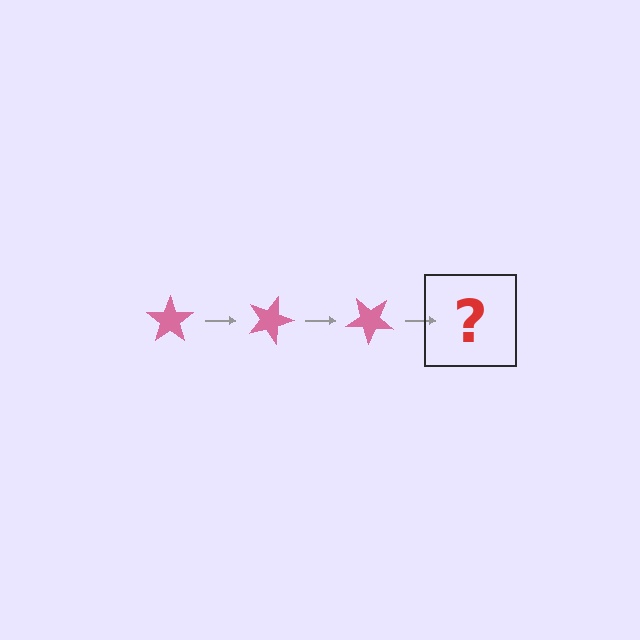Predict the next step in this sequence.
The next step is a pink star rotated 60 degrees.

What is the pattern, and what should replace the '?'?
The pattern is that the star rotates 20 degrees each step. The '?' should be a pink star rotated 60 degrees.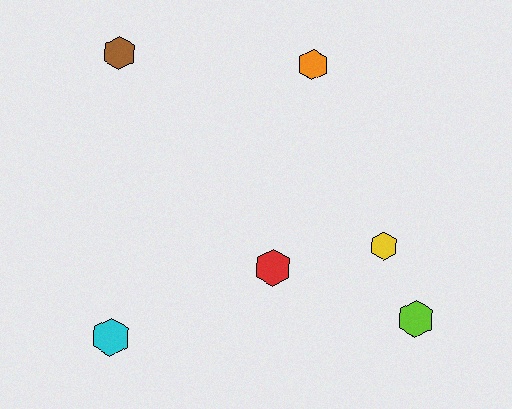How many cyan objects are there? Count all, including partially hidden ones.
There is 1 cyan object.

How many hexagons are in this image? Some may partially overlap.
There are 6 hexagons.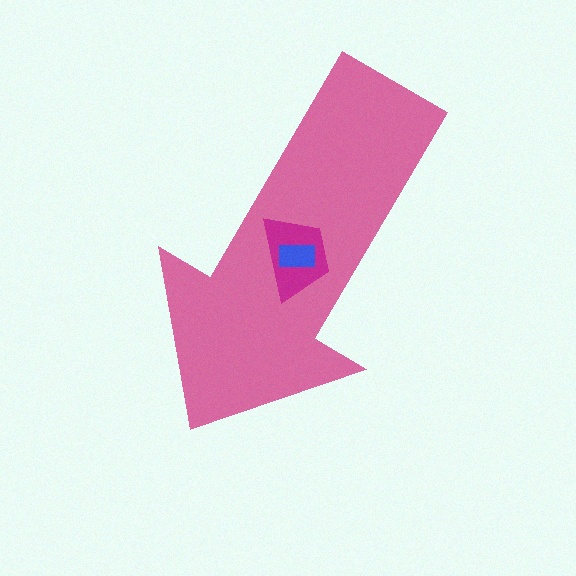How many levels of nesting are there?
3.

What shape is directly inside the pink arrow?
The magenta trapezoid.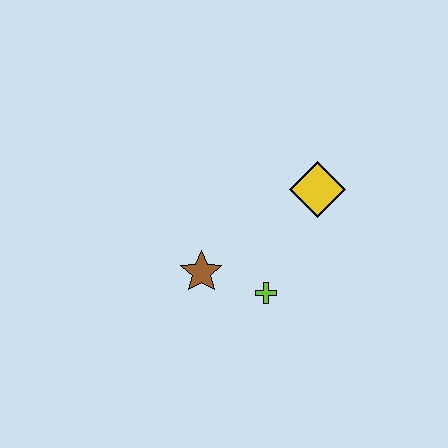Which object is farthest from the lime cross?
The yellow diamond is farthest from the lime cross.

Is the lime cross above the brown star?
No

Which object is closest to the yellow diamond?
The lime cross is closest to the yellow diamond.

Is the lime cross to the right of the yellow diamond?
No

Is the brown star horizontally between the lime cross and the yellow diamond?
No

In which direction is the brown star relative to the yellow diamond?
The brown star is to the left of the yellow diamond.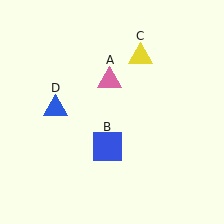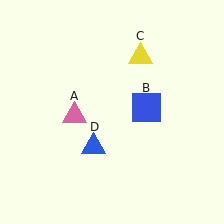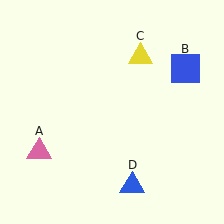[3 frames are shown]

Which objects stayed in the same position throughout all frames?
Yellow triangle (object C) remained stationary.